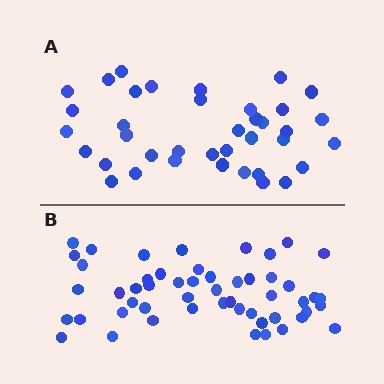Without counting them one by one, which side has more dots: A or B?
Region B (the bottom region) has more dots.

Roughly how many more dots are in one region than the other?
Region B has approximately 15 more dots than region A.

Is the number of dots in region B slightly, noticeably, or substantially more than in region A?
Region B has noticeably more, but not dramatically so. The ratio is roughly 1.4 to 1.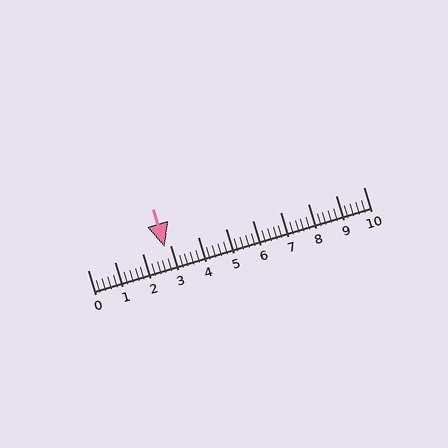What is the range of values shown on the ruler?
The ruler shows values from 0 to 10.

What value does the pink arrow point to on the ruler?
The pink arrow points to approximately 2.8.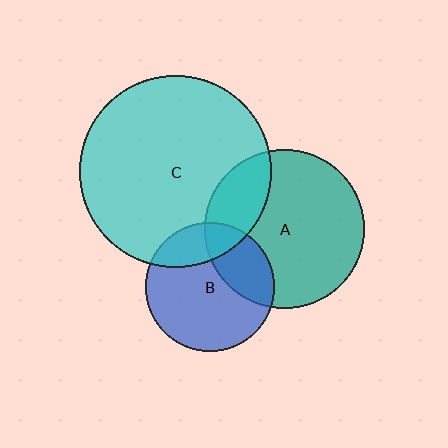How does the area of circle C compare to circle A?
Approximately 1.5 times.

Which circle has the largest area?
Circle C (cyan).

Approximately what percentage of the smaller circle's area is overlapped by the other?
Approximately 30%.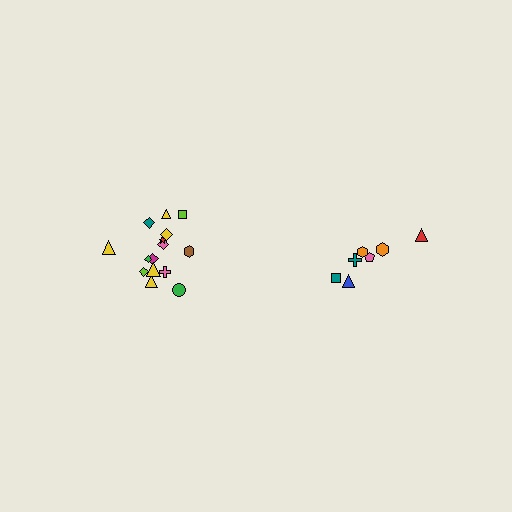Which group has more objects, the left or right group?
The left group.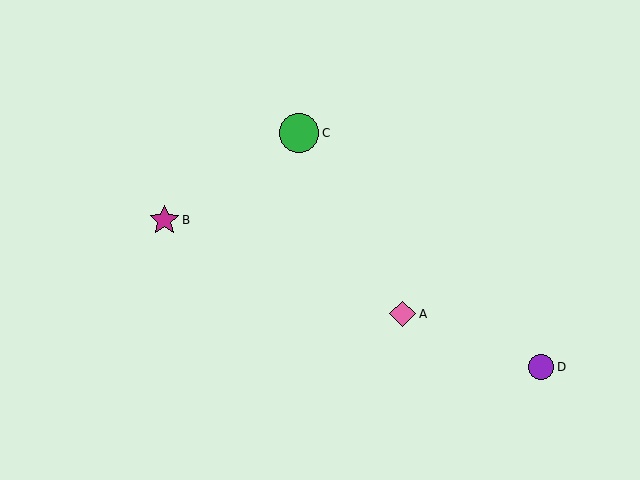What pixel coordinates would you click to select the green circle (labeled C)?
Click at (299, 133) to select the green circle C.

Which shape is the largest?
The green circle (labeled C) is the largest.